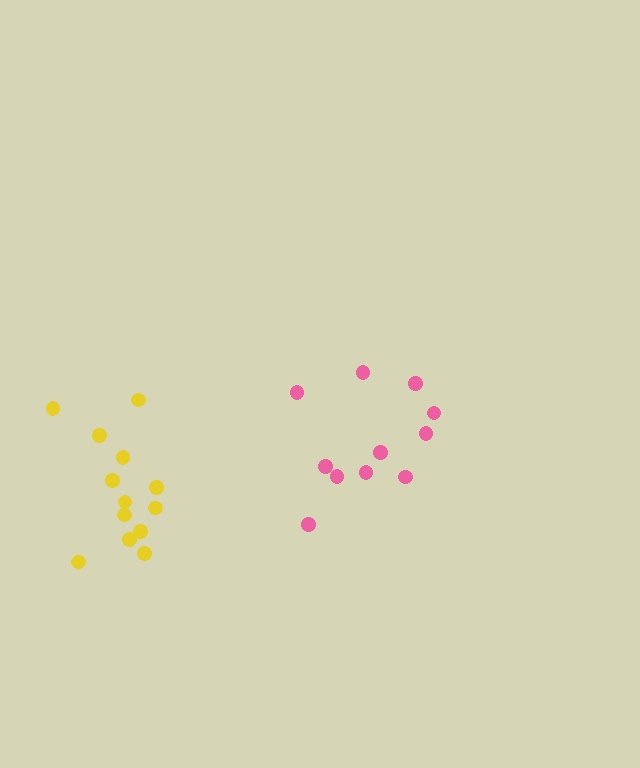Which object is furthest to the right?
The pink cluster is rightmost.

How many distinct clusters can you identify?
There are 2 distinct clusters.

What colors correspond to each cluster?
The clusters are colored: pink, yellow.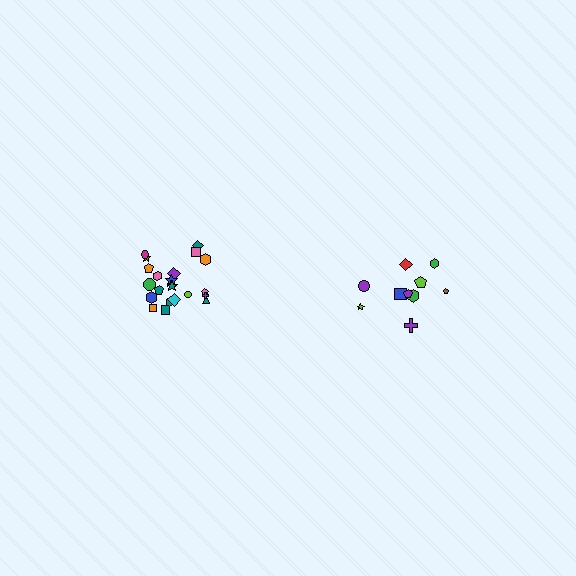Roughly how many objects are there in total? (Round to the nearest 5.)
Roughly 30 objects in total.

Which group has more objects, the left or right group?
The left group.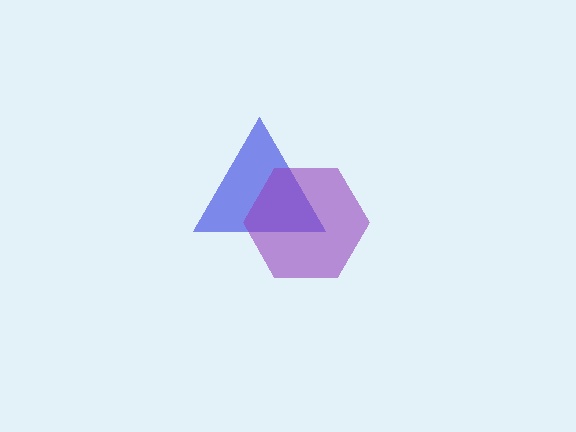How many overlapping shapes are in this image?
There are 2 overlapping shapes in the image.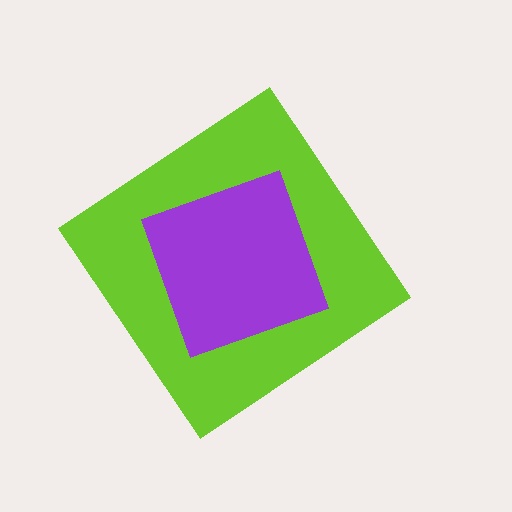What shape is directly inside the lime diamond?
The purple square.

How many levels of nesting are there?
2.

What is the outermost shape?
The lime diamond.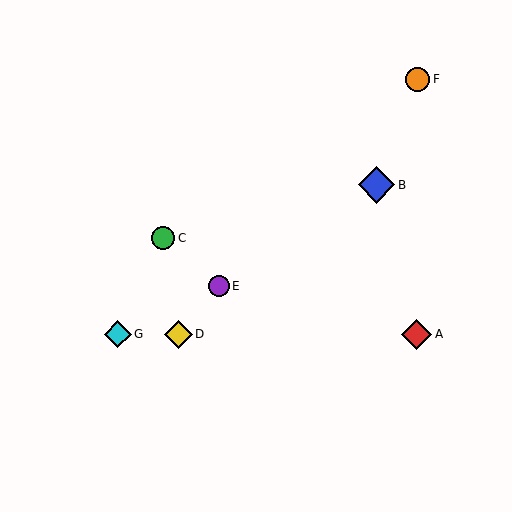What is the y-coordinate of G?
Object G is at y≈334.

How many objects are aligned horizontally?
3 objects (A, D, G) are aligned horizontally.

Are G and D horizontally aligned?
Yes, both are at y≈334.